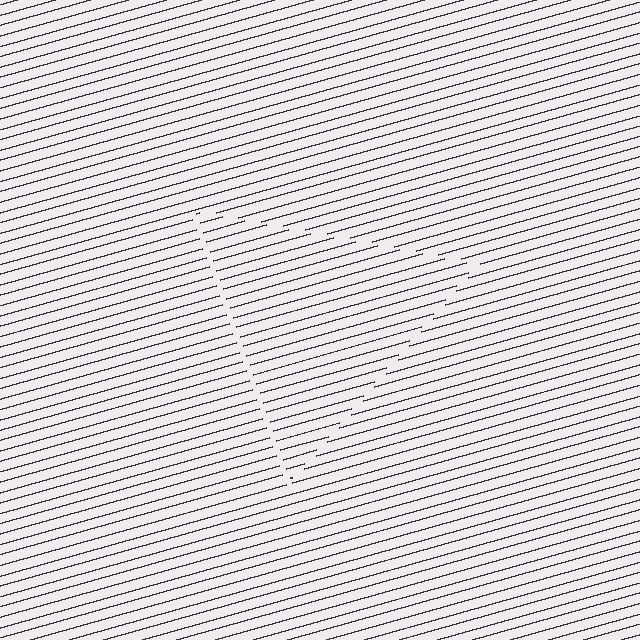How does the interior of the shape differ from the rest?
The interior of the shape contains the same grating, shifted by half a period — the contour is defined by the phase discontinuity where line-ends from the inner and outer gratings abut.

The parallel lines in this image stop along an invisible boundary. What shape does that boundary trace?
An illusory triangle. The interior of the shape contains the same grating, shifted by half a period — the contour is defined by the phase discontinuity where line-ends from the inner and outer gratings abut.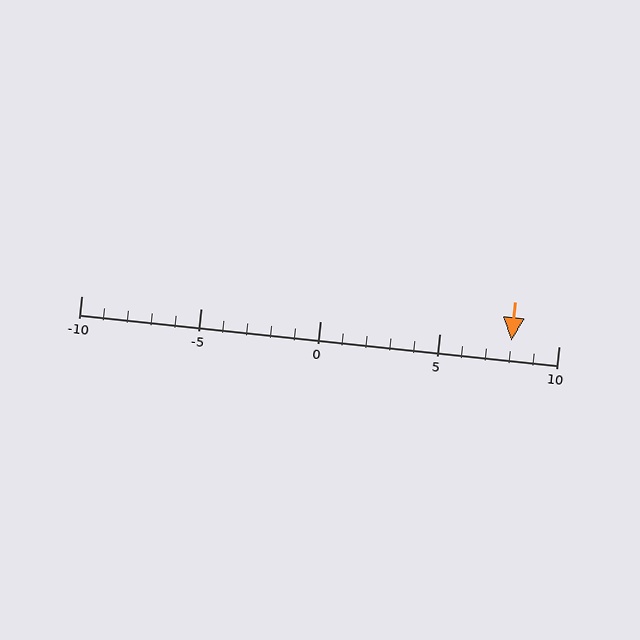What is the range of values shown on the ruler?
The ruler shows values from -10 to 10.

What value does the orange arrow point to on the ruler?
The orange arrow points to approximately 8.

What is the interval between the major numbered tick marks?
The major tick marks are spaced 5 units apart.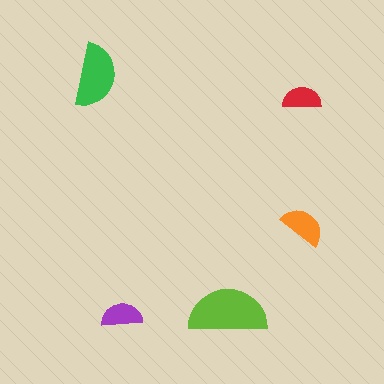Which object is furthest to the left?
The green semicircle is leftmost.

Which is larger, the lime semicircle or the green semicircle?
The lime one.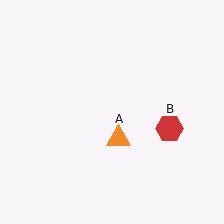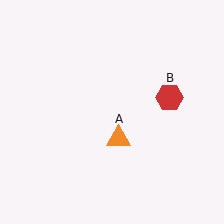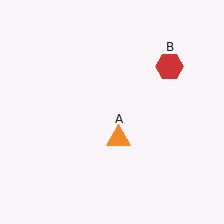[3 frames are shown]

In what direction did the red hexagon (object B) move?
The red hexagon (object B) moved up.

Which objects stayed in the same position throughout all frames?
Orange triangle (object A) remained stationary.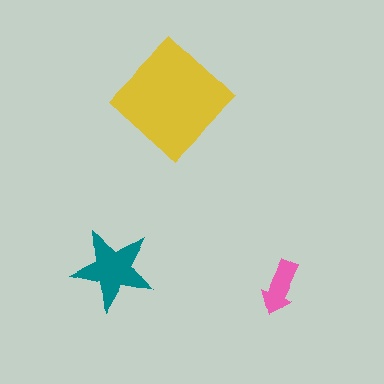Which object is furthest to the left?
The teal star is leftmost.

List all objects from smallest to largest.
The pink arrow, the teal star, the yellow diamond.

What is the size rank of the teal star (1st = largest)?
2nd.